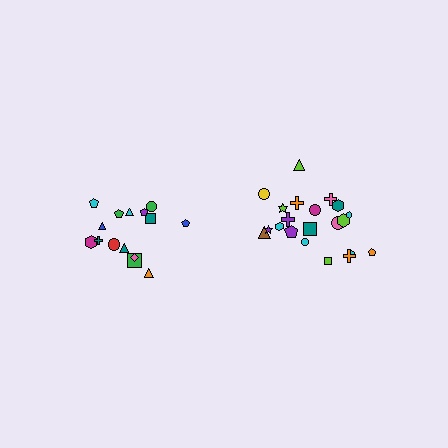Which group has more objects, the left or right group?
The right group.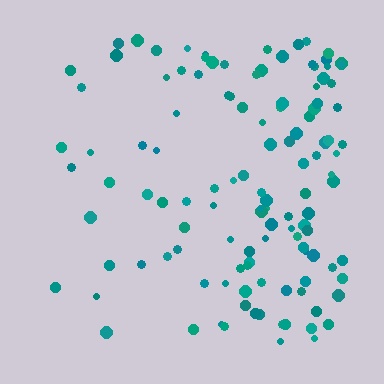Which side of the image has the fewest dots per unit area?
The left.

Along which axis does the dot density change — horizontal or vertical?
Horizontal.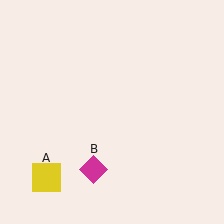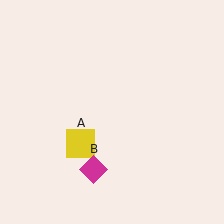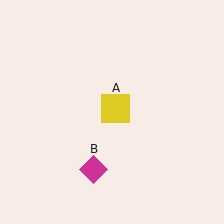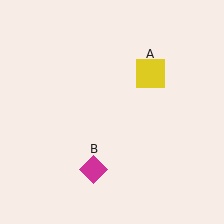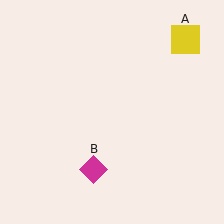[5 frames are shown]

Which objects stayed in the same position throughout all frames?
Magenta diamond (object B) remained stationary.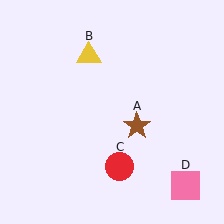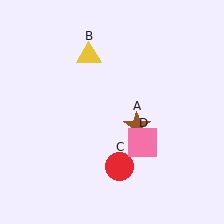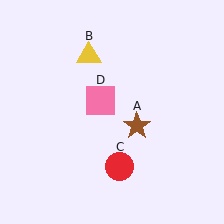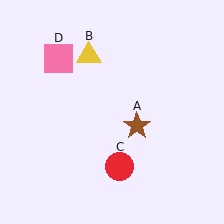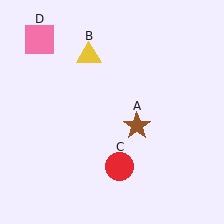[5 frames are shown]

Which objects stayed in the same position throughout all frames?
Brown star (object A) and yellow triangle (object B) and red circle (object C) remained stationary.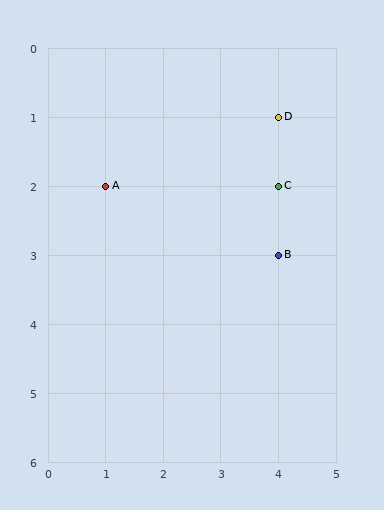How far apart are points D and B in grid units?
Points D and B are 2 rows apart.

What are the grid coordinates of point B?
Point B is at grid coordinates (4, 3).